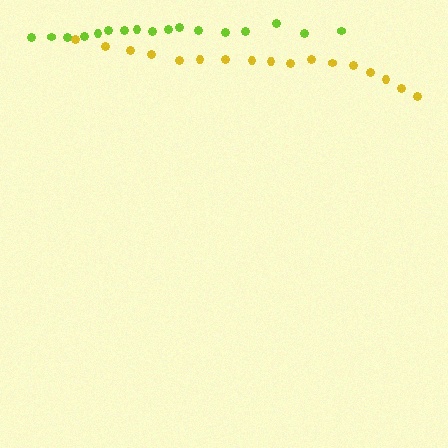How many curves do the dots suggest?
There are 2 distinct paths.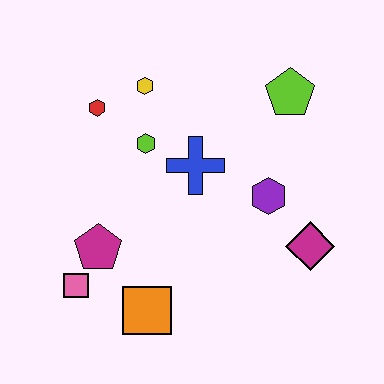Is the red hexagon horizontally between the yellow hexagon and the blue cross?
No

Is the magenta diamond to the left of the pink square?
No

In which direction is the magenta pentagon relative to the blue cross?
The magenta pentagon is to the left of the blue cross.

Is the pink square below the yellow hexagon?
Yes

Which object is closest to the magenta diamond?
The purple hexagon is closest to the magenta diamond.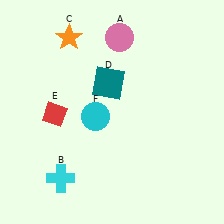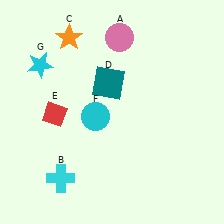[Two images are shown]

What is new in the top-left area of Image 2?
A cyan star (G) was added in the top-left area of Image 2.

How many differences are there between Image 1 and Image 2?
There is 1 difference between the two images.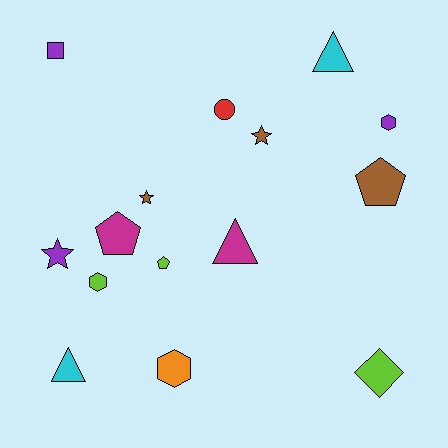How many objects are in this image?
There are 15 objects.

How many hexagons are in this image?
There are 3 hexagons.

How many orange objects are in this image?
There is 1 orange object.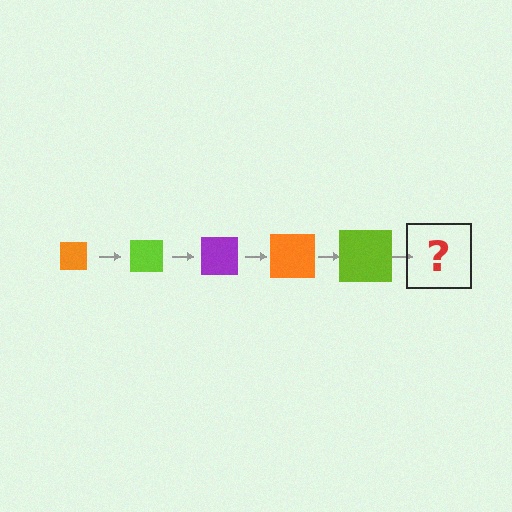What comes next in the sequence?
The next element should be a purple square, larger than the previous one.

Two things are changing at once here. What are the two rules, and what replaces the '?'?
The two rules are that the square grows larger each step and the color cycles through orange, lime, and purple. The '?' should be a purple square, larger than the previous one.